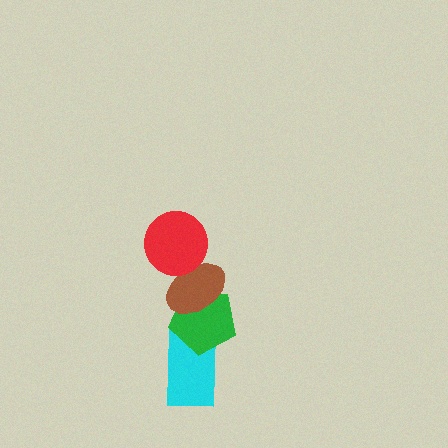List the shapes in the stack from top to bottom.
From top to bottom: the red circle, the brown ellipse, the green pentagon, the cyan rectangle.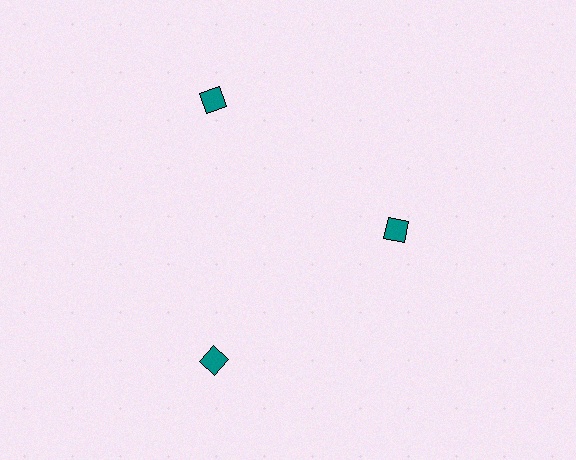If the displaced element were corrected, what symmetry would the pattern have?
It would have 3-fold rotational symmetry — the pattern would map onto itself every 120 degrees.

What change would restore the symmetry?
The symmetry would be restored by moving it outward, back onto the ring so that all 3 squares sit at equal angles and equal distance from the center.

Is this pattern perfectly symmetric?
No. The 3 teal squares are arranged in a ring, but one element near the 3 o'clock position is pulled inward toward the center, breaking the 3-fold rotational symmetry.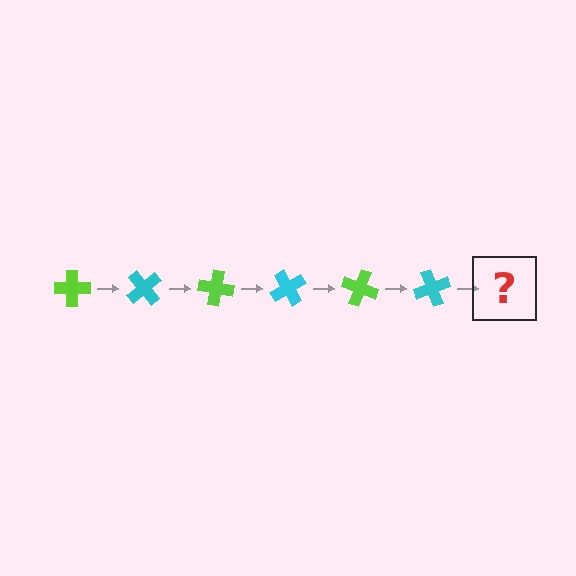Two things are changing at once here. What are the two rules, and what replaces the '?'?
The two rules are that it rotates 50 degrees each step and the color cycles through lime and cyan. The '?' should be a lime cross, rotated 300 degrees from the start.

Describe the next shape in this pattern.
It should be a lime cross, rotated 300 degrees from the start.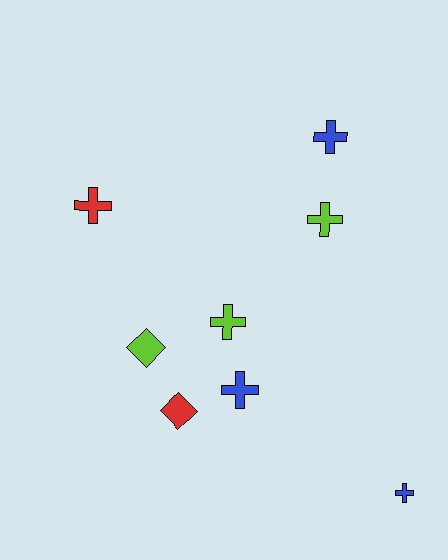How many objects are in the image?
There are 8 objects.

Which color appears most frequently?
Blue, with 3 objects.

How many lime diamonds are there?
There is 1 lime diamond.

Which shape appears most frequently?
Cross, with 6 objects.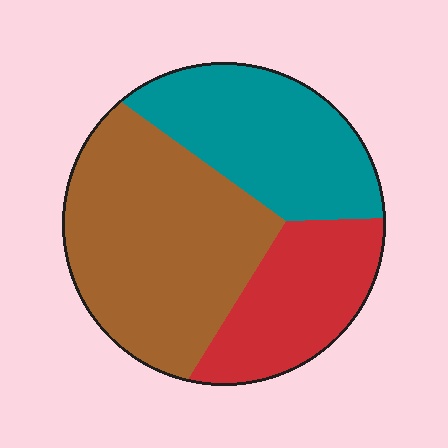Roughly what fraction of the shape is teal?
Teal takes up between a sixth and a third of the shape.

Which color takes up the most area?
Brown, at roughly 45%.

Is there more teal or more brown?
Brown.